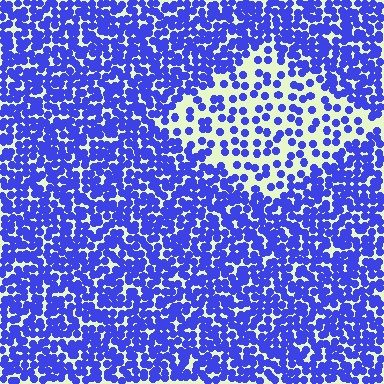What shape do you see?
I see a diamond.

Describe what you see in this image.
The image contains small blue elements arranged at two different densities. A diamond-shaped region is visible where the elements are less densely packed than the surrounding area.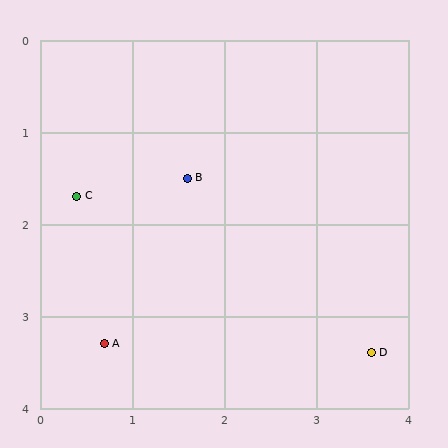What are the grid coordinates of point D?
Point D is at approximately (3.6, 3.4).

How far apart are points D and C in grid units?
Points D and C are about 3.6 grid units apart.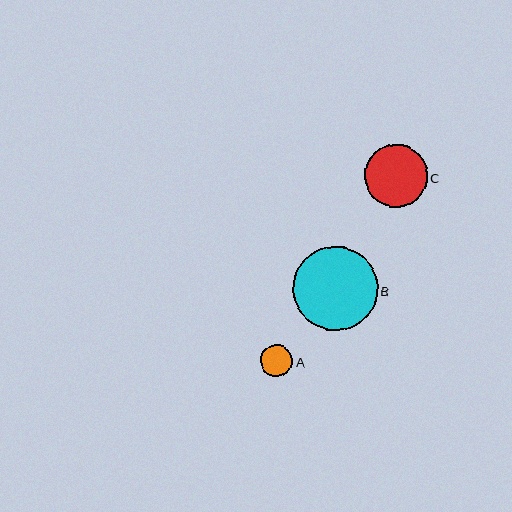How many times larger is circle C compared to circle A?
Circle C is approximately 2.0 times the size of circle A.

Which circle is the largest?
Circle B is the largest with a size of approximately 85 pixels.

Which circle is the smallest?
Circle A is the smallest with a size of approximately 32 pixels.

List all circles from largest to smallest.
From largest to smallest: B, C, A.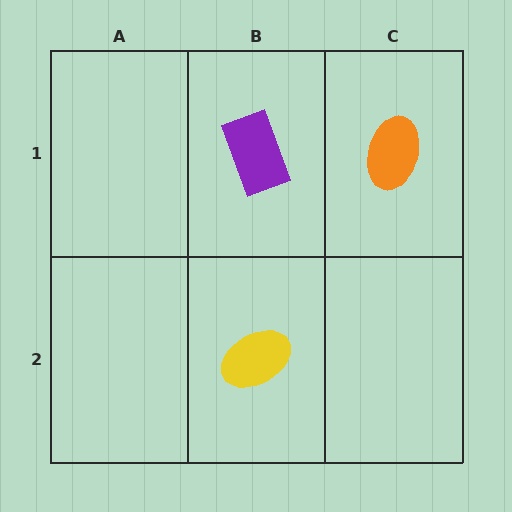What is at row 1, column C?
An orange ellipse.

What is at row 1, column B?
A purple rectangle.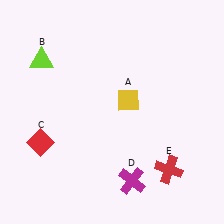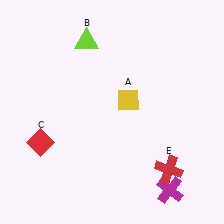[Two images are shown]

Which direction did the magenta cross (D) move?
The magenta cross (D) moved right.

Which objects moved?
The objects that moved are: the lime triangle (B), the magenta cross (D).